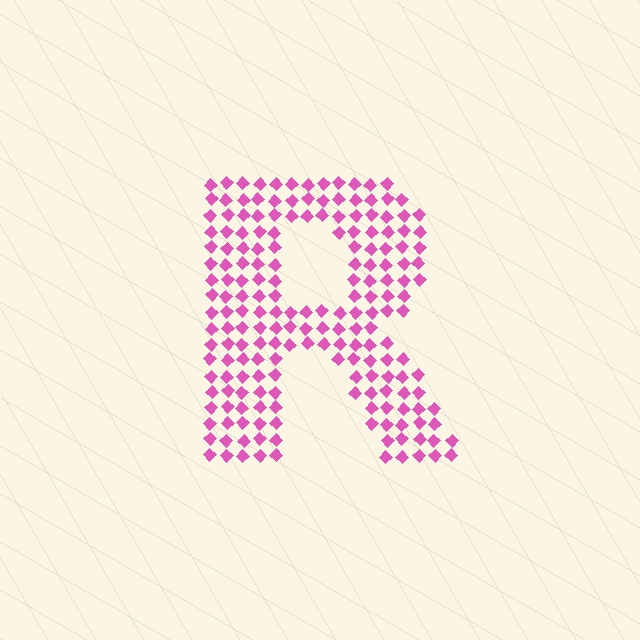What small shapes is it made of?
It is made of small diamonds.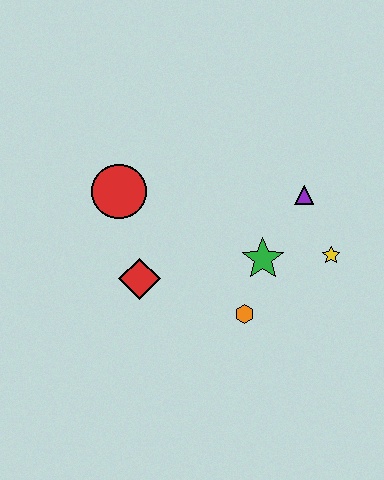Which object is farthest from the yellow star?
The red circle is farthest from the yellow star.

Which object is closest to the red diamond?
The red circle is closest to the red diamond.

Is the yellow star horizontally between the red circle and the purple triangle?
No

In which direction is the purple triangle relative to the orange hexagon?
The purple triangle is above the orange hexagon.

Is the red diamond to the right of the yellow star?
No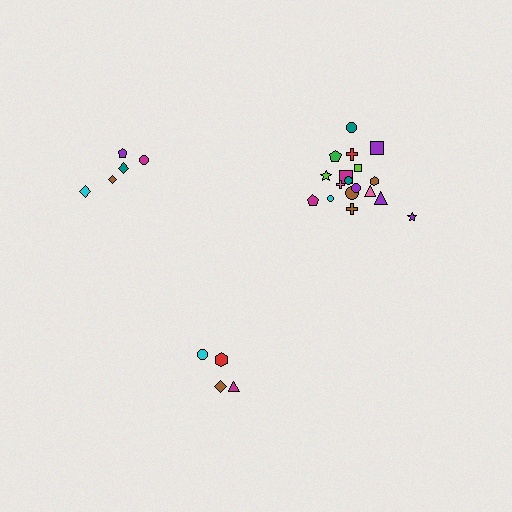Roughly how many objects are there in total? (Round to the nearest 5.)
Roughly 25 objects in total.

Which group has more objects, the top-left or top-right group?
The top-right group.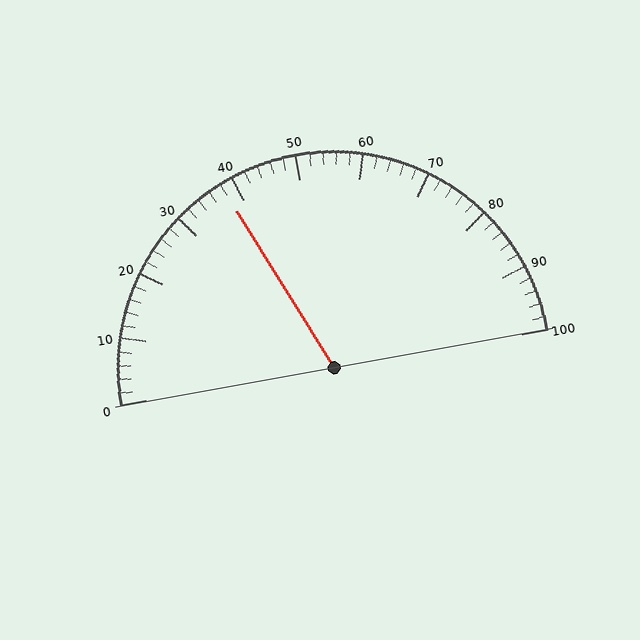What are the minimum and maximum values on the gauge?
The gauge ranges from 0 to 100.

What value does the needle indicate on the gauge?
The needle indicates approximately 38.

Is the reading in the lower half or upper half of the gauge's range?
The reading is in the lower half of the range (0 to 100).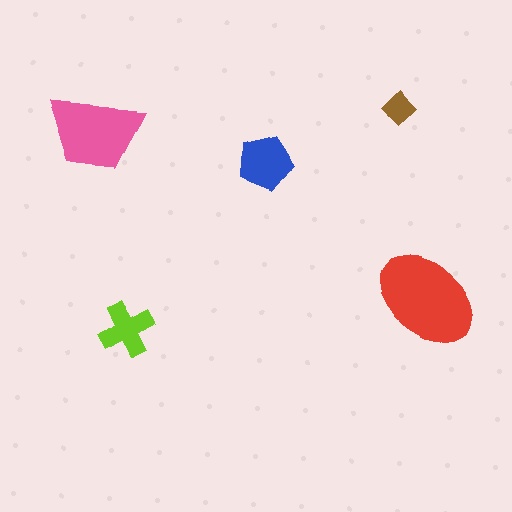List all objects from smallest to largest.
The brown diamond, the lime cross, the blue pentagon, the pink trapezoid, the red ellipse.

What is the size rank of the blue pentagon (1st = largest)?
3rd.